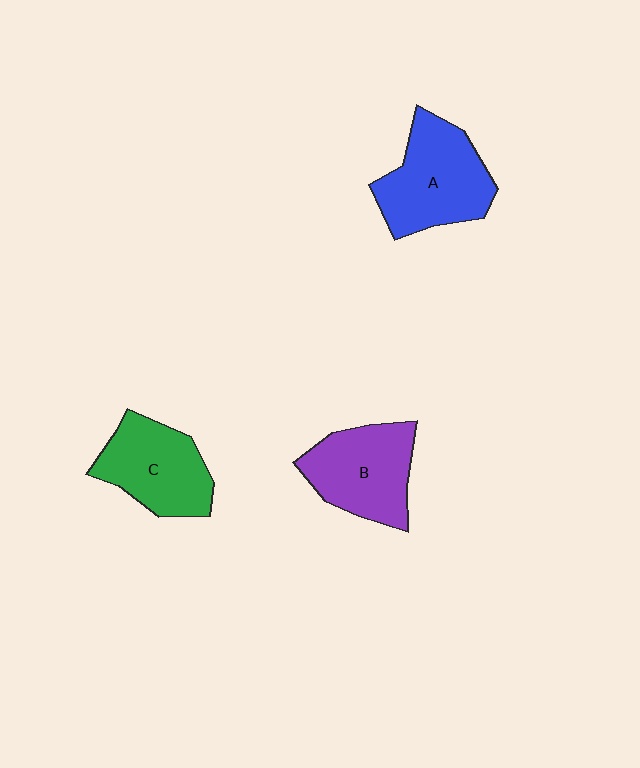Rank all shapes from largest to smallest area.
From largest to smallest: A (blue), B (purple), C (green).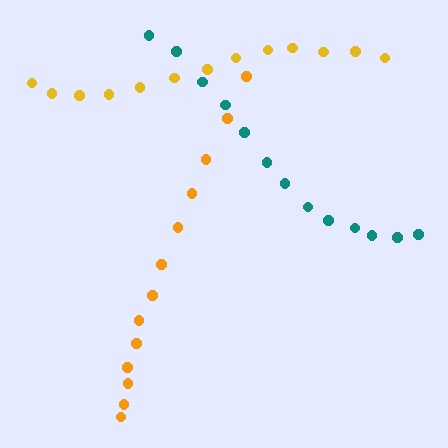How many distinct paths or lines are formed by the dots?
There are 3 distinct paths.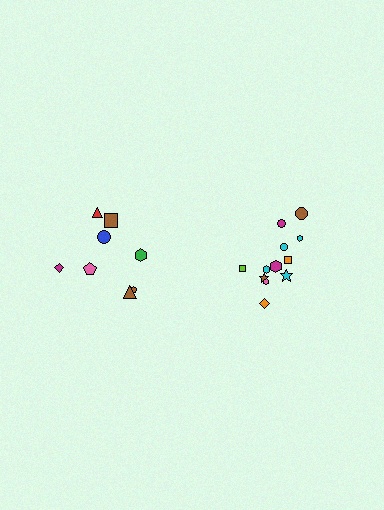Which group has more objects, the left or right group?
The right group.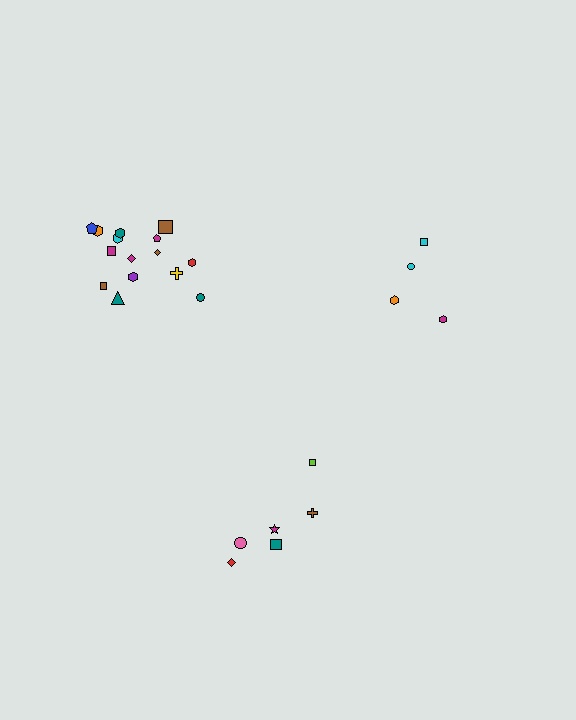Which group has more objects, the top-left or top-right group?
The top-left group.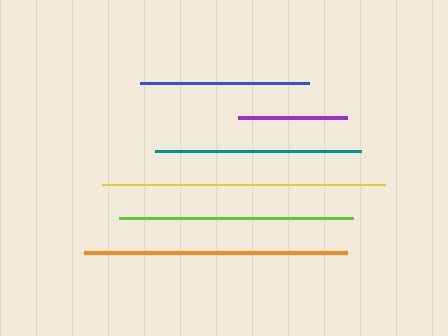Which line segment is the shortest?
The purple line is the shortest at approximately 109 pixels.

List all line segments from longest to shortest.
From longest to shortest: yellow, orange, lime, teal, blue, purple.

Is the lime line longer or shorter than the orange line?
The orange line is longer than the lime line.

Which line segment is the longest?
The yellow line is the longest at approximately 283 pixels.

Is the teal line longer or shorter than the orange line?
The orange line is longer than the teal line.